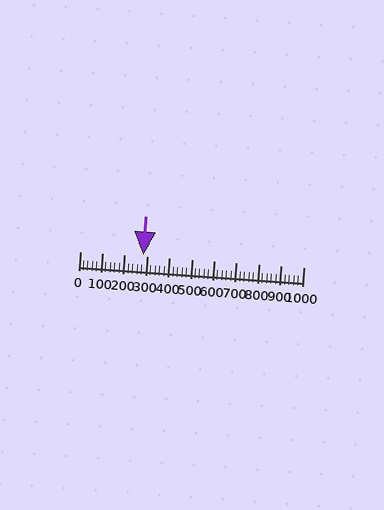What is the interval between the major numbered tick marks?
The major tick marks are spaced 100 units apart.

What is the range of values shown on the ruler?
The ruler shows values from 0 to 1000.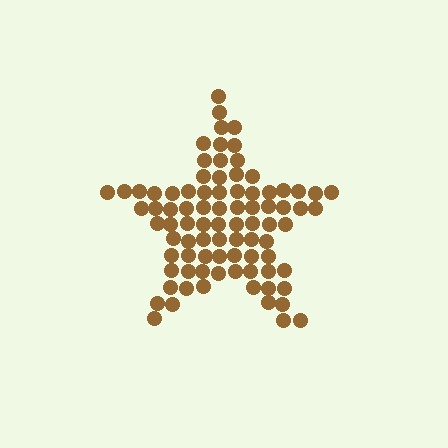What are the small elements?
The small elements are circles.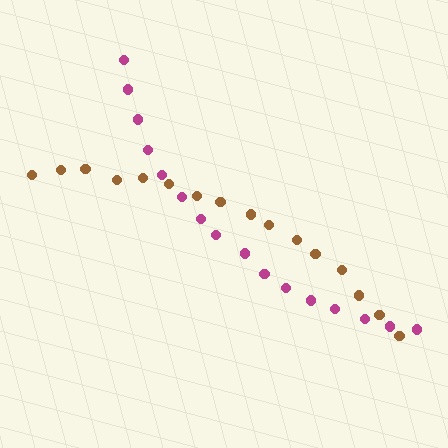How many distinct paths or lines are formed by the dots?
There are 2 distinct paths.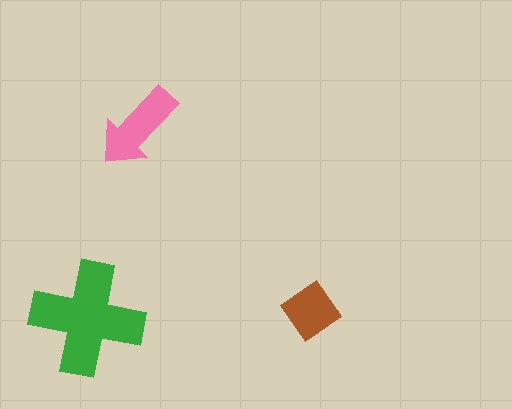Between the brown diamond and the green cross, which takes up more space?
The green cross.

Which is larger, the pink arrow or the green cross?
The green cross.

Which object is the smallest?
The brown diamond.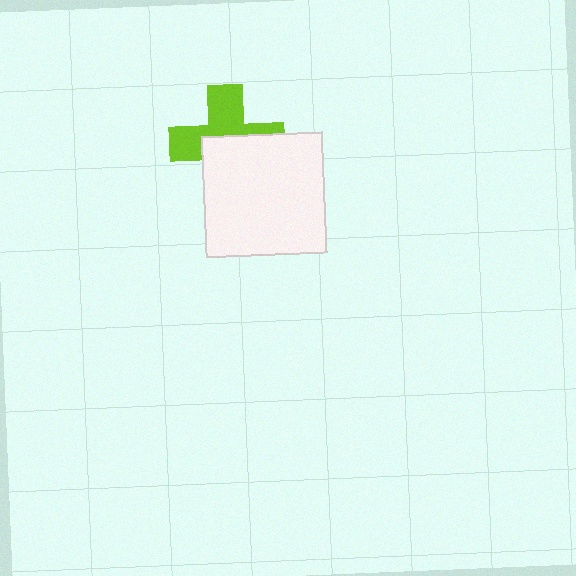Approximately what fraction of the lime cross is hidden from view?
Roughly 49% of the lime cross is hidden behind the white square.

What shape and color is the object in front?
The object in front is a white square.